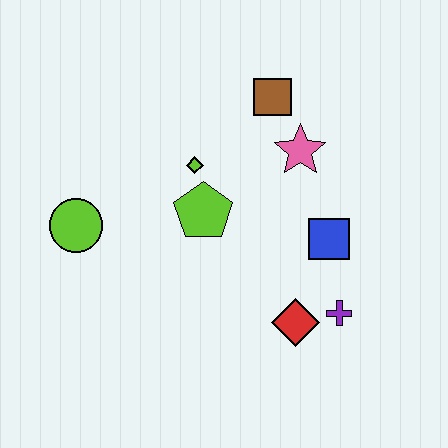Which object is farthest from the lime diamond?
The purple cross is farthest from the lime diamond.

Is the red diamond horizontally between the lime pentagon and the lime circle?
No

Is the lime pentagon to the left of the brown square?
Yes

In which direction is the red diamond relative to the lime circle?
The red diamond is to the right of the lime circle.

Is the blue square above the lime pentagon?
No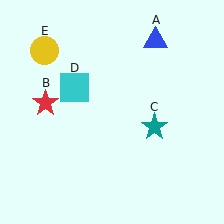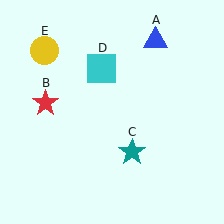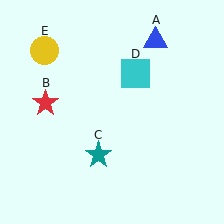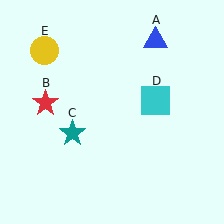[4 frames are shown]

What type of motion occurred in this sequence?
The teal star (object C), cyan square (object D) rotated clockwise around the center of the scene.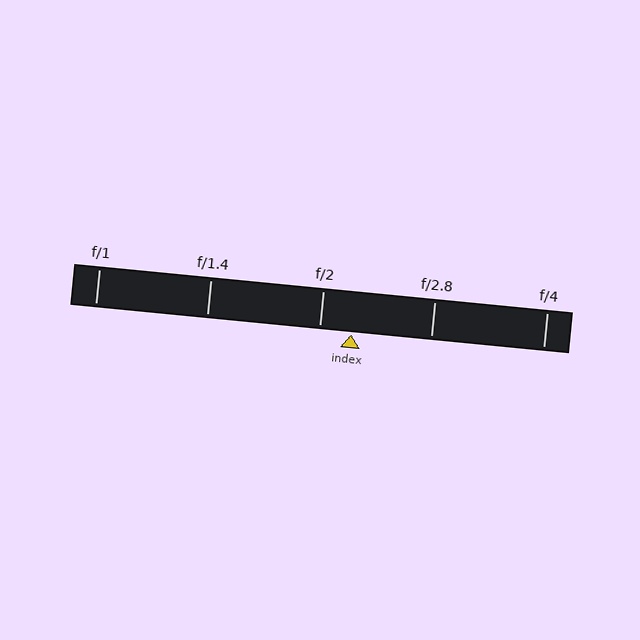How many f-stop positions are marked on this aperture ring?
There are 5 f-stop positions marked.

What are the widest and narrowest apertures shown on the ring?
The widest aperture shown is f/1 and the narrowest is f/4.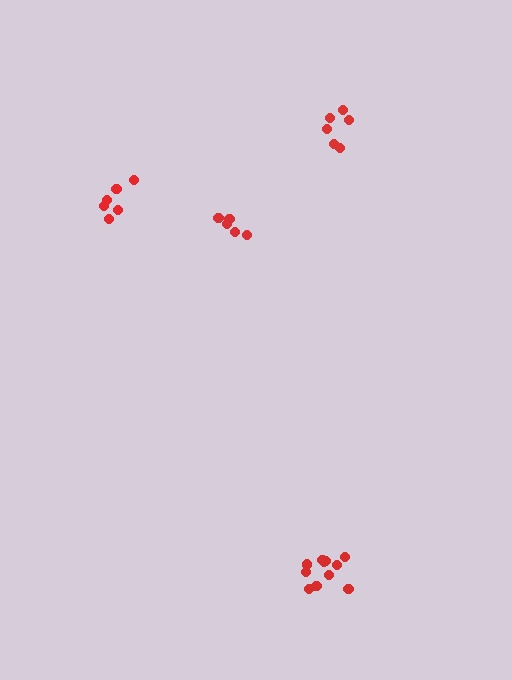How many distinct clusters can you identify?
There are 4 distinct clusters.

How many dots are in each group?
Group 1: 7 dots, Group 2: 11 dots, Group 3: 5 dots, Group 4: 6 dots (29 total).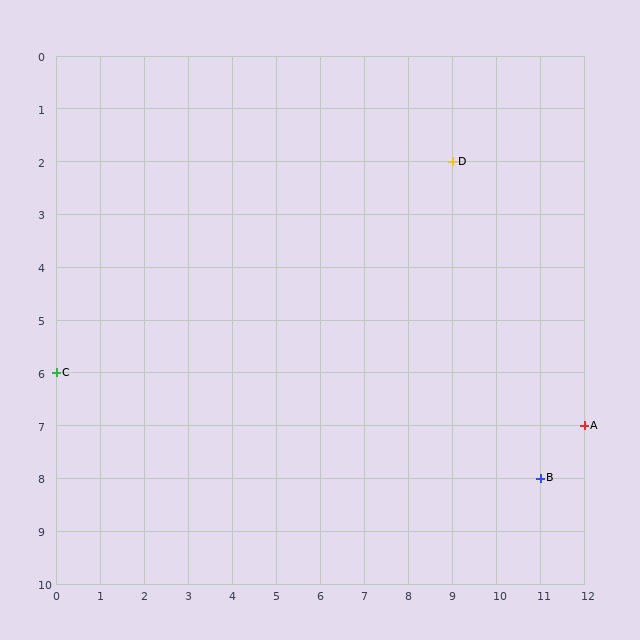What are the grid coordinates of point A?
Point A is at grid coordinates (12, 7).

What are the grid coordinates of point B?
Point B is at grid coordinates (11, 8).